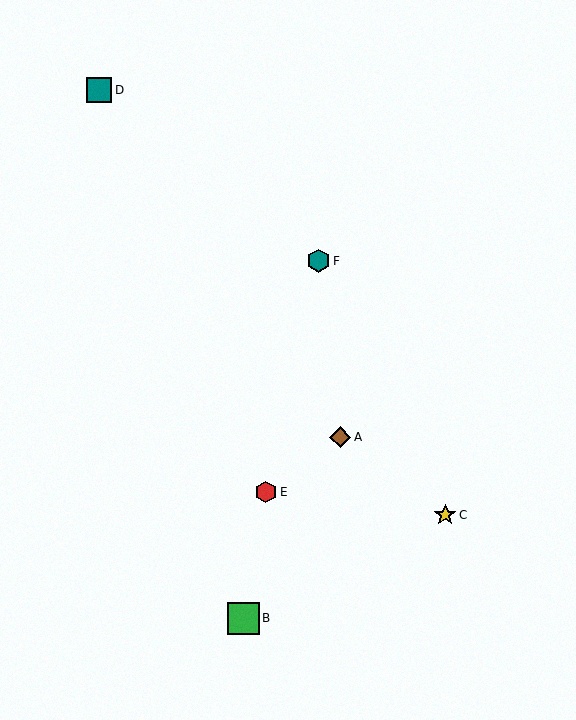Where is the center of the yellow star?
The center of the yellow star is at (445, 515).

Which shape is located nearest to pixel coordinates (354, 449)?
The brown diamond (labeled A) at (340, 437) is nearest to that location.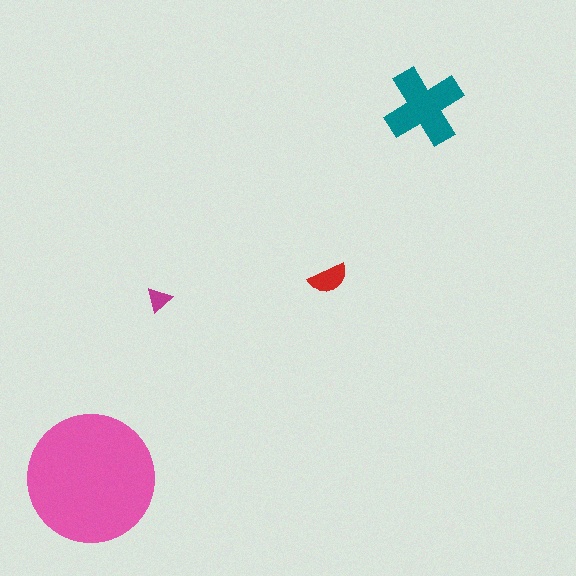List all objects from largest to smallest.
The pink circle, the teal cross, the red semicircle, the magenta triangle.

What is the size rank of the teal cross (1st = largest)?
2nd.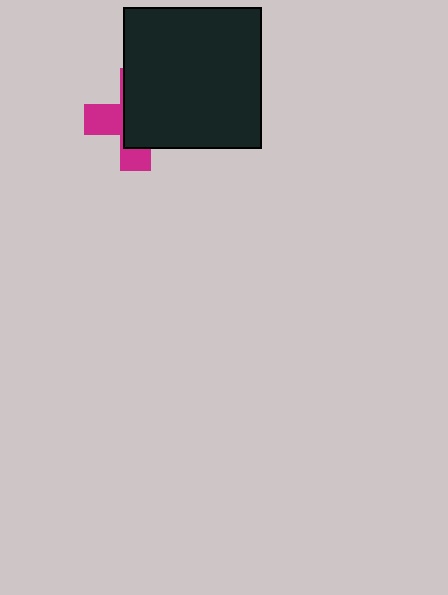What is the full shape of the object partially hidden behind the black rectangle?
The partially hidden object is a magenta cross.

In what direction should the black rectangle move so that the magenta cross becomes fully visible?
The black rectangle should move right. That is the shortest direction to clear the overlap and leave the magenta cross fully visible.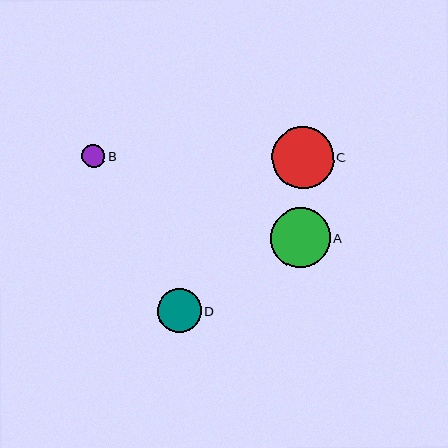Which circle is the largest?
Circle C is the largest with a size of approximately 62 pixels.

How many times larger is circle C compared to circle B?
Circle C is approximately 2.7 times the size of circle B.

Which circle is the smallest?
Circle B is the smallest with a size of approximately 23 pixels.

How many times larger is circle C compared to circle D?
Circle C is approximately 1.4 times the size of circle D.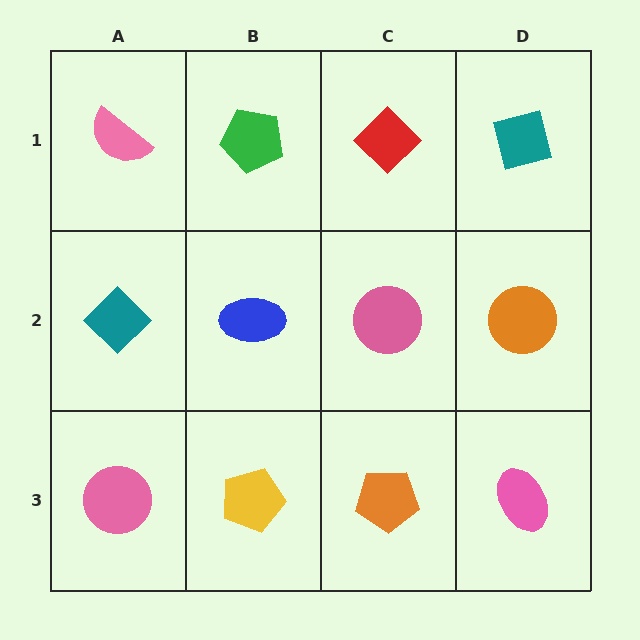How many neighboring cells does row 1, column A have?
2.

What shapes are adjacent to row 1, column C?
A pink circle (row 2, column C), a green pentagon (row 1, column B), a teal square (row 1, column D).